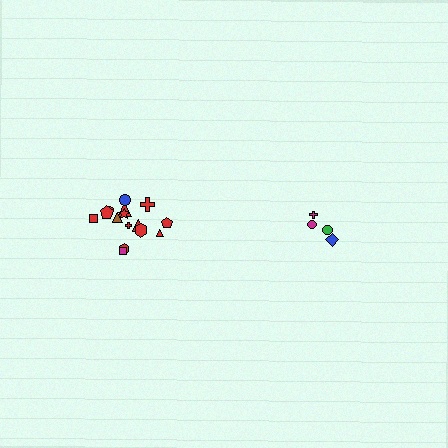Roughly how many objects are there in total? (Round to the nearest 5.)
Roughly 20 objects in total.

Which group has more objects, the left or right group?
The left group.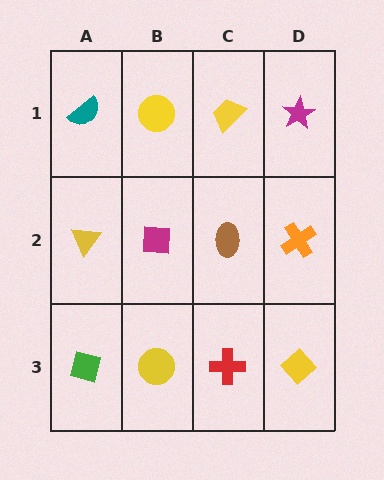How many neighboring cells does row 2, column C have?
4.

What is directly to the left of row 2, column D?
A brown ellipse.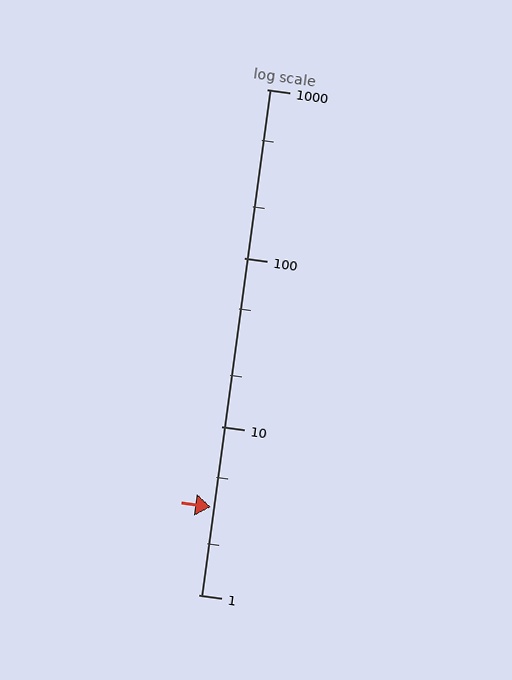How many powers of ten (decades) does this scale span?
The scale spans 3 decades, from 1 to 1000.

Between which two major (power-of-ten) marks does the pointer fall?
The pointer is between 1 and 10.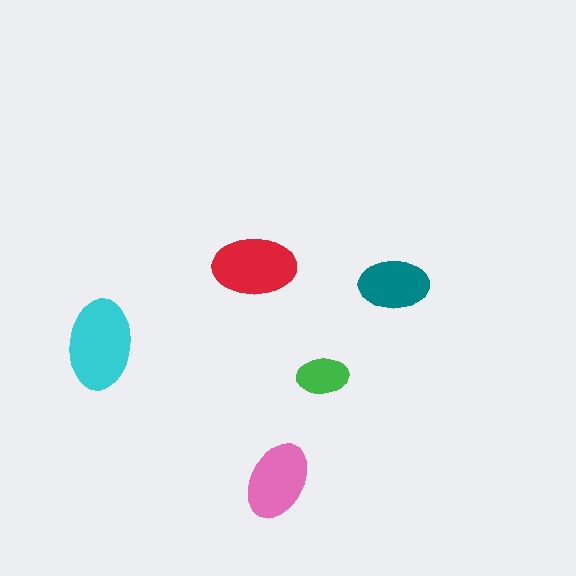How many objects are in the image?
There are 5 objects in the image.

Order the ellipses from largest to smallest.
the cyan one, the red one, the pink one, the teal one, the green one.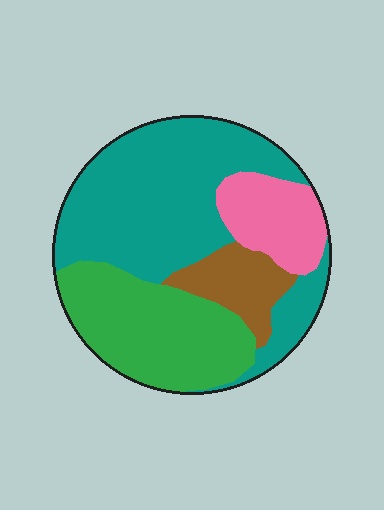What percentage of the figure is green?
Green covers 28% of the figure.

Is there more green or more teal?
Teal.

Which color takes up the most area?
Teal, at roughly 50%.